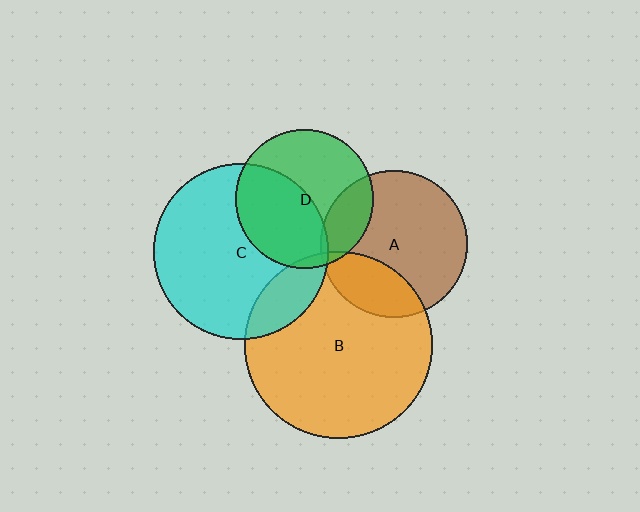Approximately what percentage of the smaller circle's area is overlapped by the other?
Approximately 20%.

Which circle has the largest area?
Circle B (orange).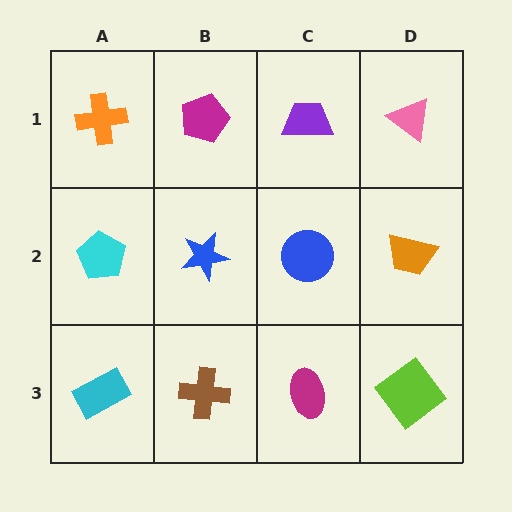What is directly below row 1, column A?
A cyan pentagon.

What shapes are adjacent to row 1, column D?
An orange trapezoid (row 2, column D), a purple trapezoid (row 1, column C).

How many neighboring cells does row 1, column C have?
3.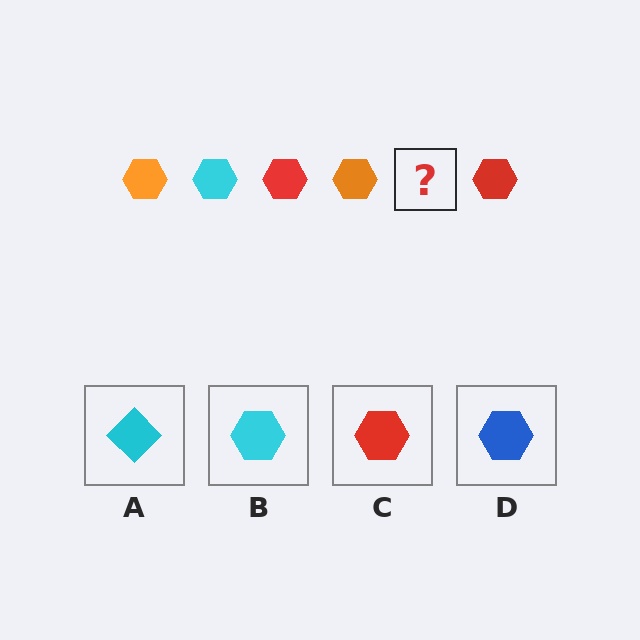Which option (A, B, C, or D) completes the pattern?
B.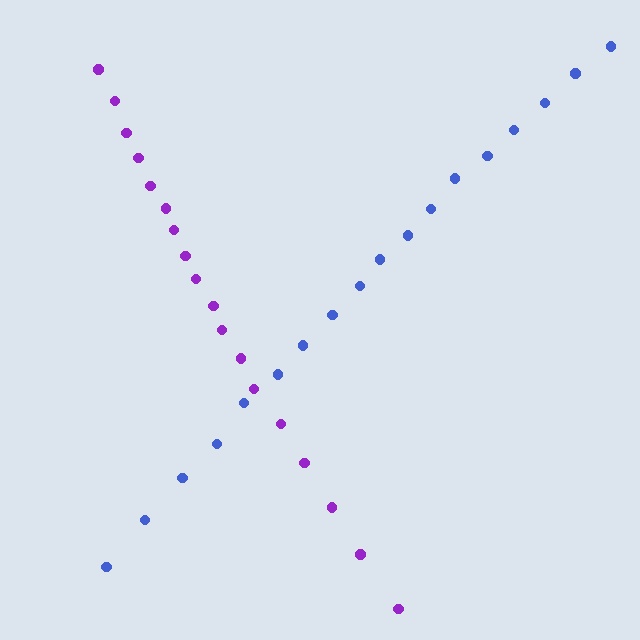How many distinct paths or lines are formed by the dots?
There are 2 distinct paths.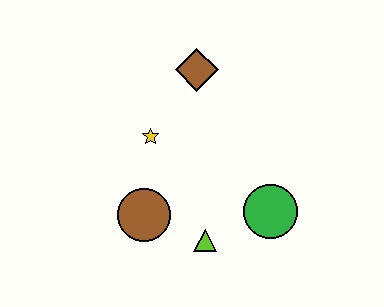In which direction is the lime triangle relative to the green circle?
The lime triangle is to the left of the green circle.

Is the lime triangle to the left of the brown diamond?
No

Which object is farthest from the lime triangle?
The brown diamond is farthest from the lime triangle.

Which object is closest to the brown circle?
The lime triangle is closest to the brown circle.